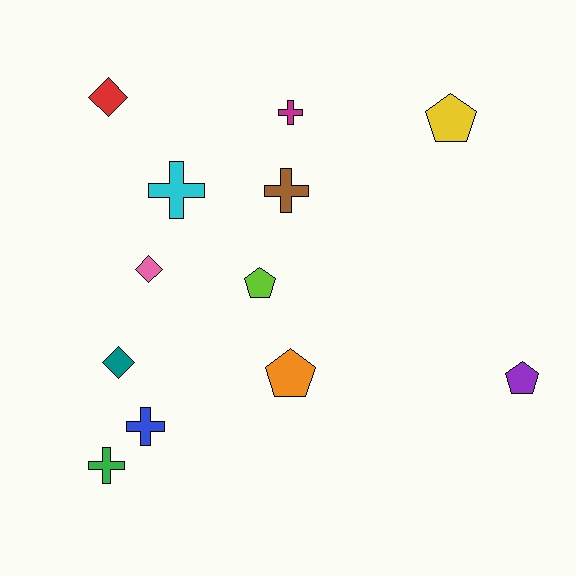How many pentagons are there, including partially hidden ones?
There are 4 pentagons.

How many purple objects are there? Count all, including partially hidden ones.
There is 1 purple object.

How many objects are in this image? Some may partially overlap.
There are 12 objects.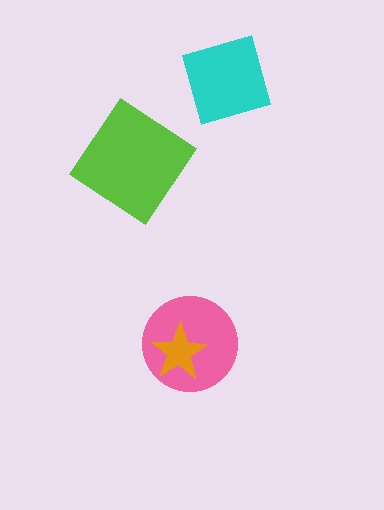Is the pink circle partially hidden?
Yes, it is partially covered by another shape.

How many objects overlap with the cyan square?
0 objects overlap with the cyan square.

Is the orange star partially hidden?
No, no other shape covers it.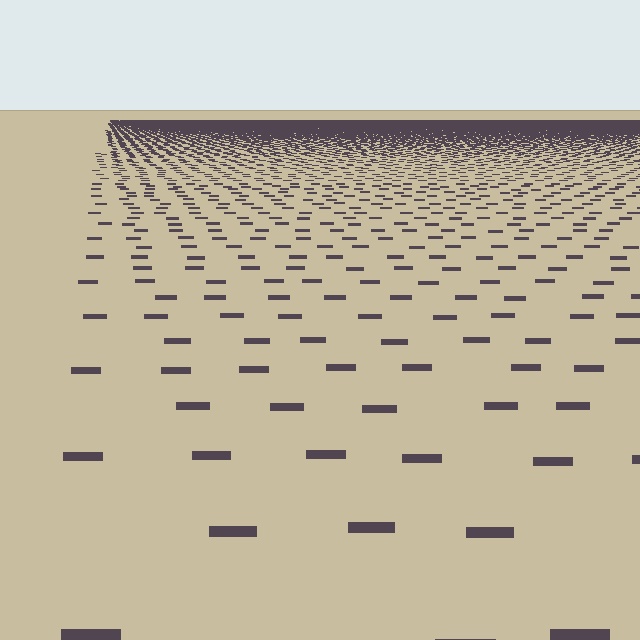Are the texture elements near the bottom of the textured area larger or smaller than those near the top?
Larger. Near the bottom, elements are closer to the viewer and appear at a bigger on-screen size.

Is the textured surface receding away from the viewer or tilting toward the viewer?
The surface is receding away from the viewer. Texture elements get smaller and denser toward the top.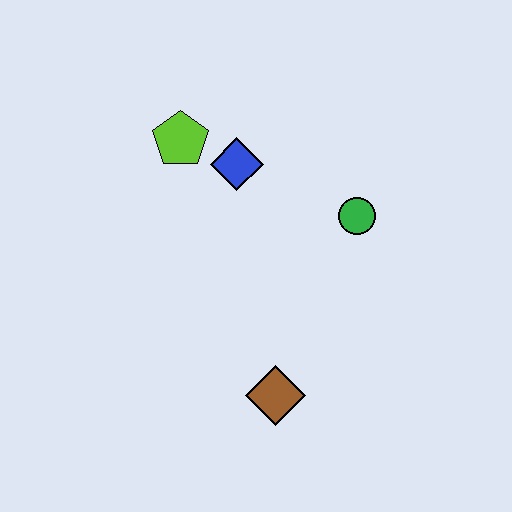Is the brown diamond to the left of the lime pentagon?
No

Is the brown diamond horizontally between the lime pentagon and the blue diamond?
No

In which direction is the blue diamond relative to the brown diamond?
The blue diamond is above the brown diamond.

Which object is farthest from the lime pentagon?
The brown diamond is farthest from the lime pentagon.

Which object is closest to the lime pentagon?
The blue diamond is closest to the lime pentagon.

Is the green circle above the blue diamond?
No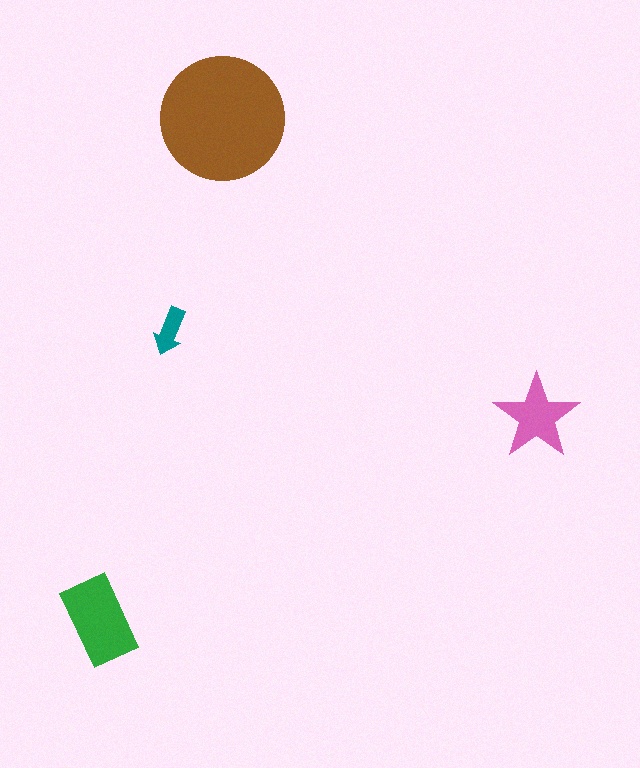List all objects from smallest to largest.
The teal arrow, the pink star, the green rectangle, the brown circle.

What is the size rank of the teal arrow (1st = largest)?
4th.